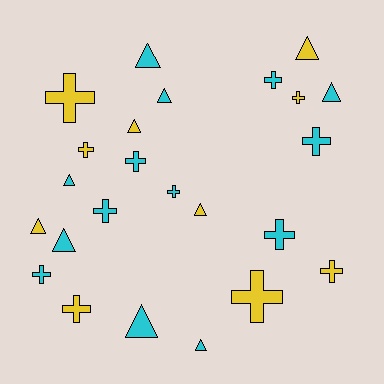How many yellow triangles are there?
There are 4 yellow triangles.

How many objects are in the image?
There are 24 objects.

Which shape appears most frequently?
Cross, with 13 objects.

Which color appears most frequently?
Cyan, with 14 objects.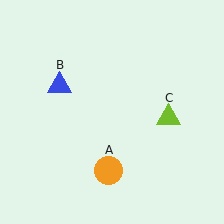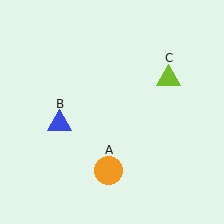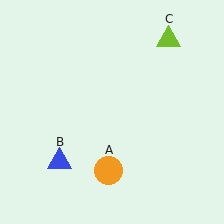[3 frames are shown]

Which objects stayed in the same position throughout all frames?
Orange circle (object A) remained stationary.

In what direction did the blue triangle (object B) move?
The blue triangle (object B) moved down.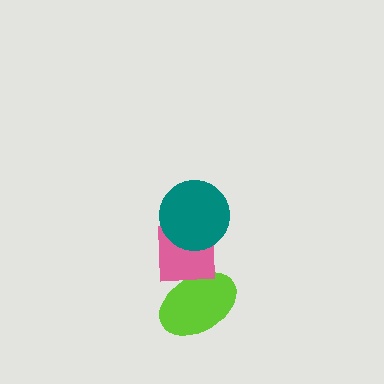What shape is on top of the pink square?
The teal circle is on top of the pink square.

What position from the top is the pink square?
The pink square is 2nd from the top.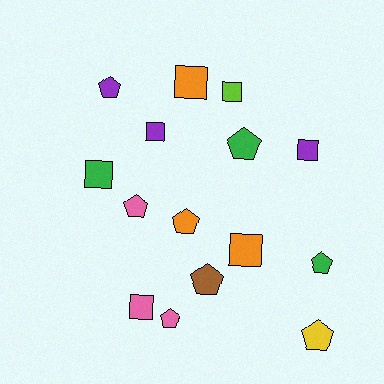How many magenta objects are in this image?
There are no magenta objects.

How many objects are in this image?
There are 15 objects.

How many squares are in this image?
There are 7 squares.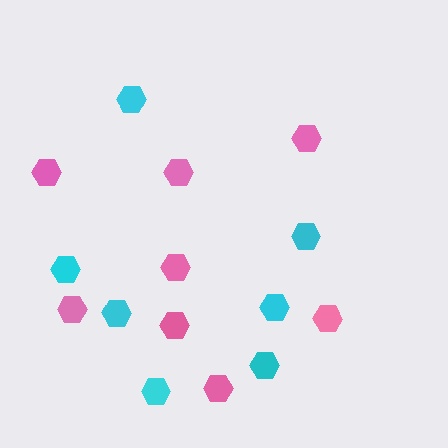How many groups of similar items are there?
There are 2 groups: one group of cyan hexagons (7) and one group of pink hexagons (8).